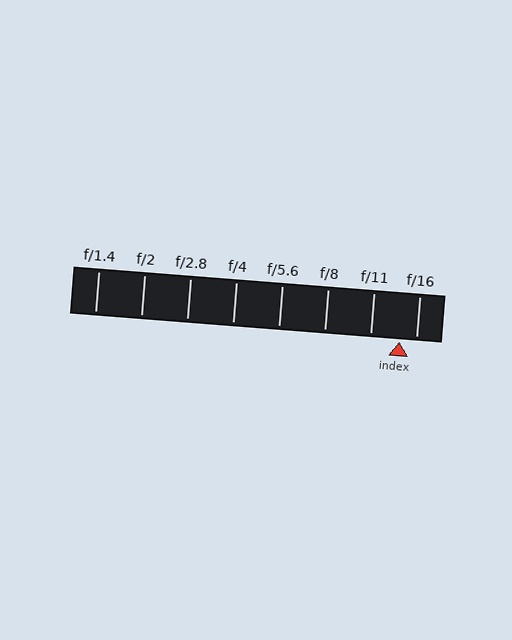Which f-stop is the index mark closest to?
The index mark is closest to f/16.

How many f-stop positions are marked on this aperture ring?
There are 8 f-stop positions marked.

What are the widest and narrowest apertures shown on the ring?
The widest aperture shown is f/1.4 and the narrowest is f/16.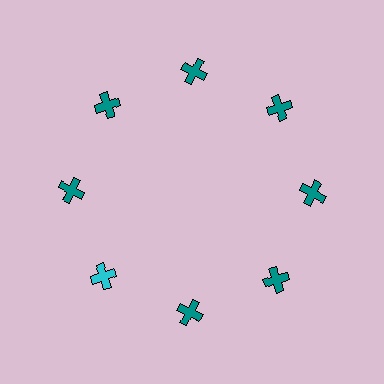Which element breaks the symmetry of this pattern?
The cyan cross at roughly the 8 o'clock position breaks the symmetry. All other shapes are teal crosses.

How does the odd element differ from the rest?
It has a different color: cyan instead of teal.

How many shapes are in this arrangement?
There are 8 shapes arranged in a ring pattern.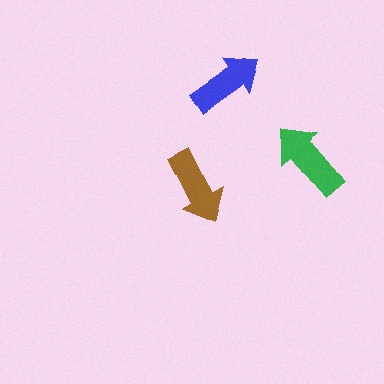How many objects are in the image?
There are 3 objects in the image.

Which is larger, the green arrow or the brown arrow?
The green one.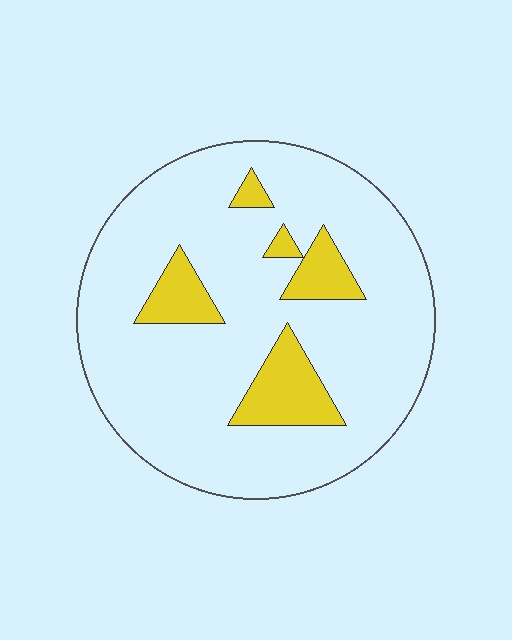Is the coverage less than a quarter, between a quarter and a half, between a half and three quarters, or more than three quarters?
Less than a quarter.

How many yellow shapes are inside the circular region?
5.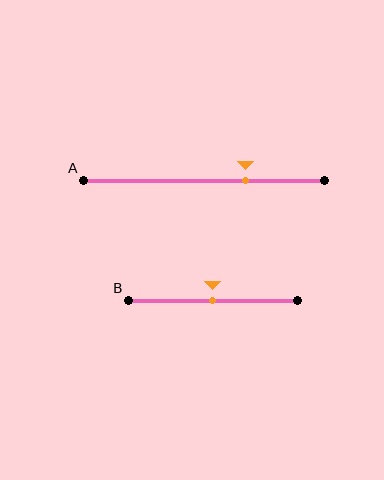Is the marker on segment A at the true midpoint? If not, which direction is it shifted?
No, the marker on segment A is shifted to the right by about 18% of the segment length.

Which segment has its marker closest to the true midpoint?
Segment B has its marker closest to the true midpoint.